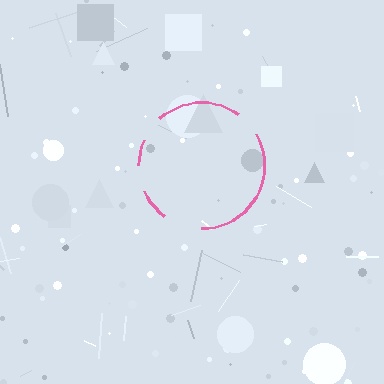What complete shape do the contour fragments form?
The contour fragments form a circle.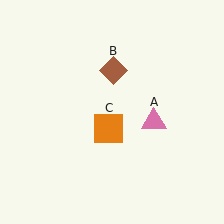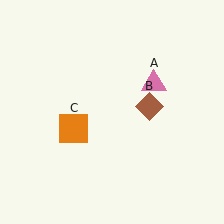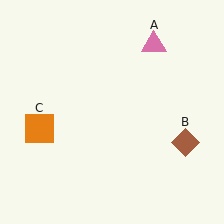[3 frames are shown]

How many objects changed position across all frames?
3 objects changed position: pink triangle (object A), brown diamond (object B), orange square (object C).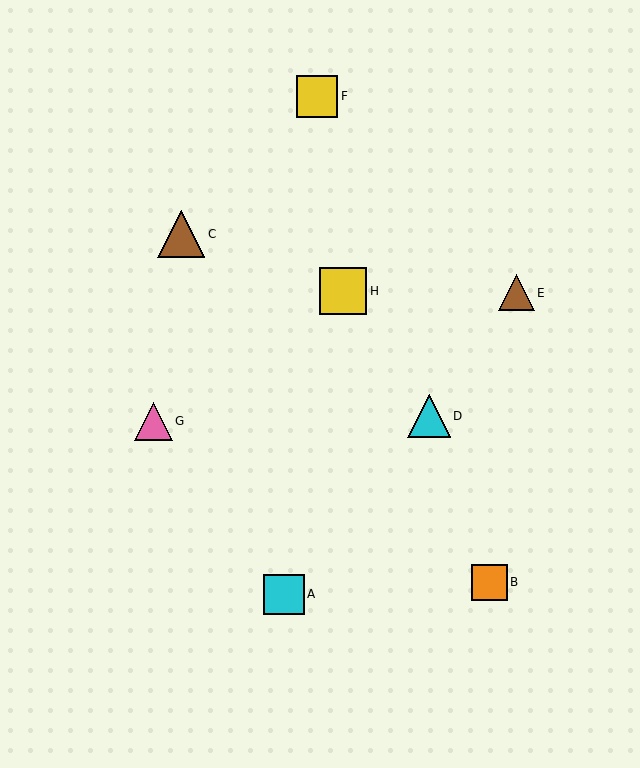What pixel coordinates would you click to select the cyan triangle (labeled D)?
Click at (429, 416) to select the cyan triangle D.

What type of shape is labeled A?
Shape A is a cyan square.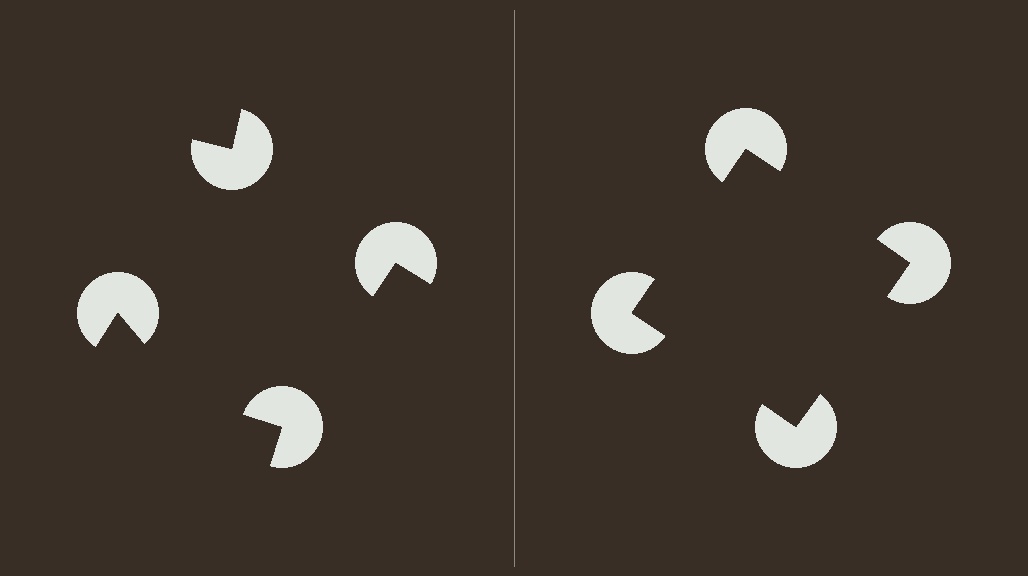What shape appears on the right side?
An illusory square.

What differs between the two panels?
The pac-man discs are positioned identically on both sides; only the wedge orientations differ. On the right they align to a square; on the left they are misaligned.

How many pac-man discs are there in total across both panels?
8 — 4 on each side.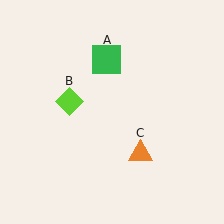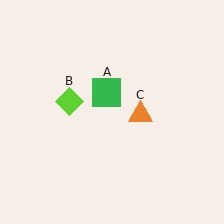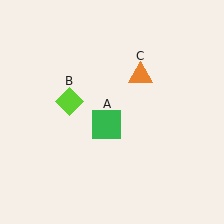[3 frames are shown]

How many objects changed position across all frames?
2 objects changed position: green square (object A), orange triangle (object C).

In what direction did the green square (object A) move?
The green square (object A) moved down.